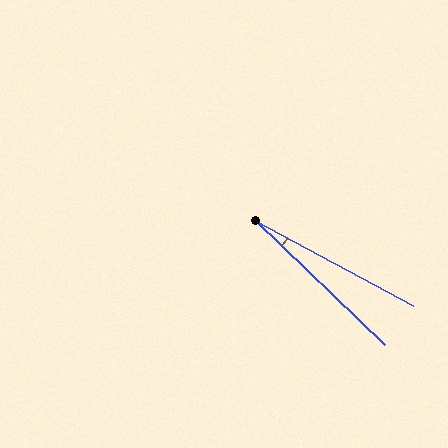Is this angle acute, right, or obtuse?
It is acute.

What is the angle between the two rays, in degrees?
Approximately 16 degrees.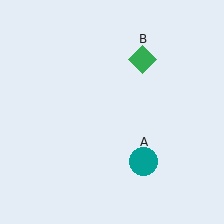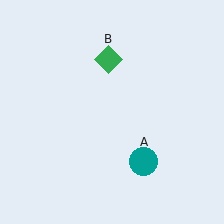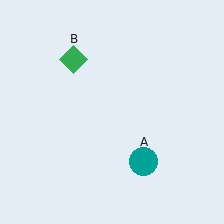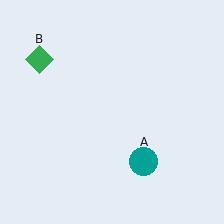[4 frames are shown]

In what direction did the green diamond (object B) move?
The green diamond (object B) moved left.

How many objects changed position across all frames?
1 object changed position: green diamond (object B).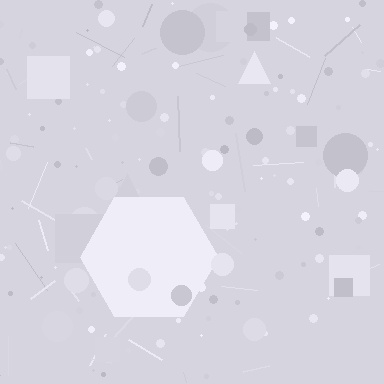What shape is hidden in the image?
A hexagon is hidden in the image.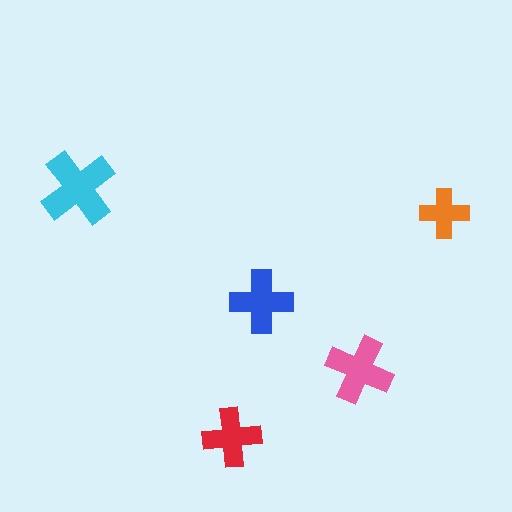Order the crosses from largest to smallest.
the cyan one, the pink one, the blue one, the red one, the orange one.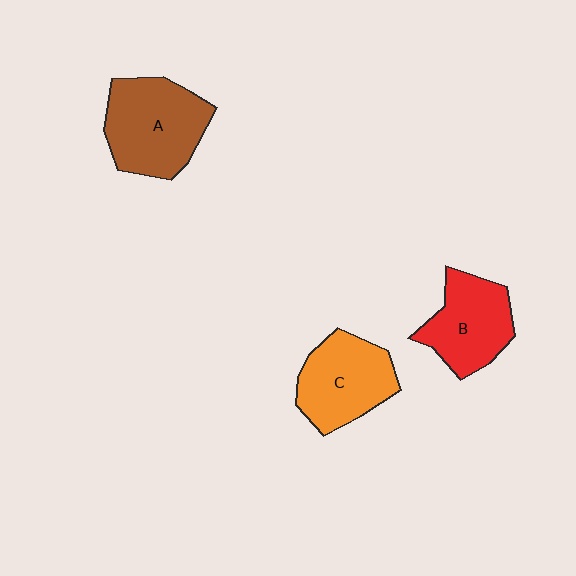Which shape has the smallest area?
Shape B (red).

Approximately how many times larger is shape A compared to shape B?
Approximately 1.3 times.